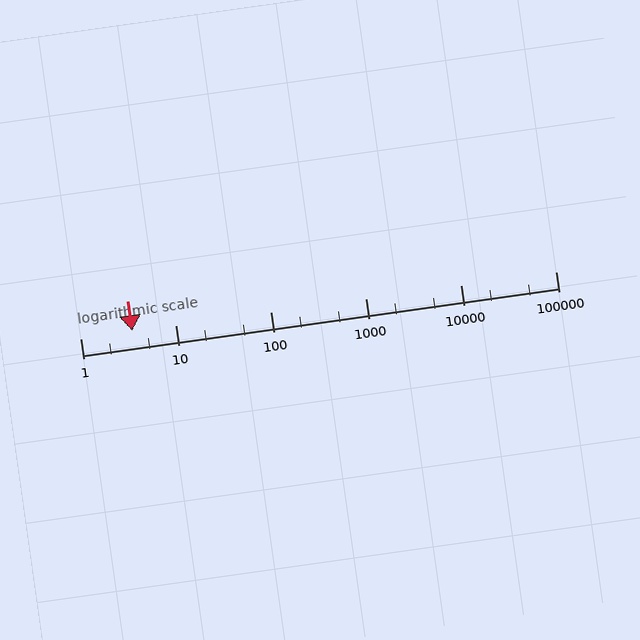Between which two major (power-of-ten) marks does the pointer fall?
The pointer is between 1 and 10.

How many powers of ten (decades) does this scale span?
The scale spans 5 decades, from 1 to 100000.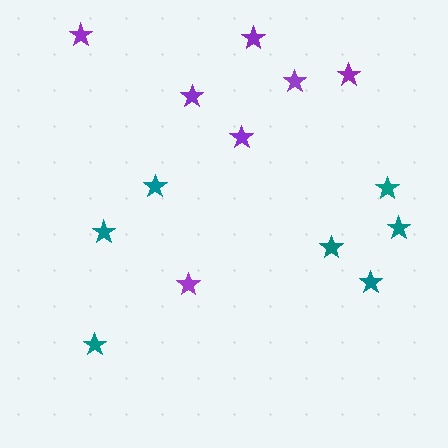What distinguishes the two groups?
There are 2 groups: one group of purple stars (7) and one group of teal stars (7).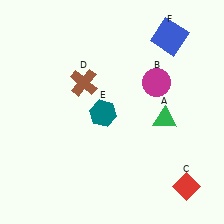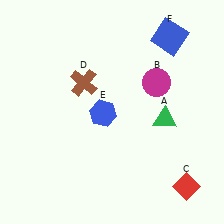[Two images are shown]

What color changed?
The hexagon (E) changed from teal in Image 1 to blue in Image 2.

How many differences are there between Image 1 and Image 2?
There is 1 difference between the two images.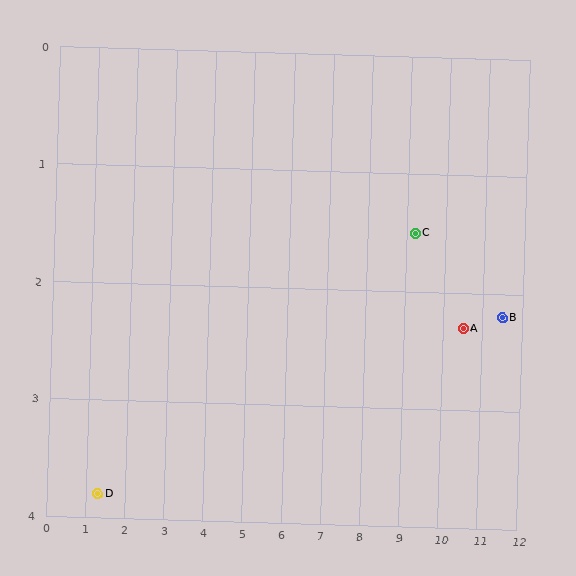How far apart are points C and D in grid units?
Points C and D are about 8.2 grid units apart.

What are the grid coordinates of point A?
Point A is at approximately (10.5, 2.3).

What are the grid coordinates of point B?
Point B is at approximately (11.5, 2.2).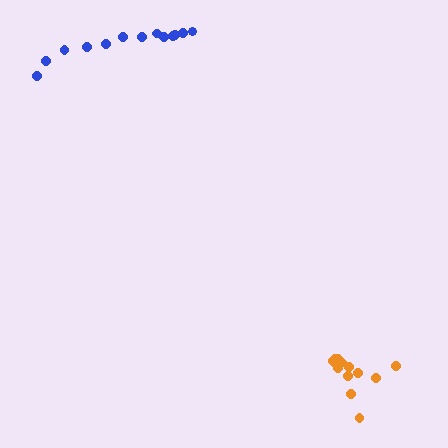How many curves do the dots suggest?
There are 2 distinct paths.